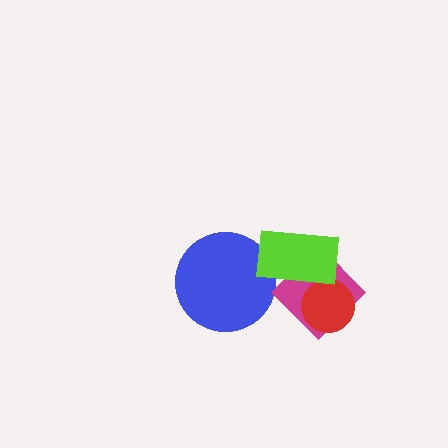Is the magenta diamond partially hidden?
Yes, it is partially covered by another shape.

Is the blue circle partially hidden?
Yes, it is partially covered by another shape.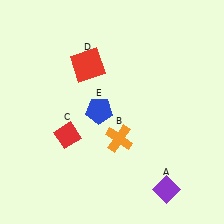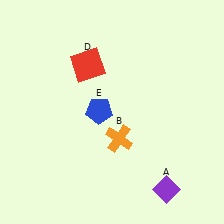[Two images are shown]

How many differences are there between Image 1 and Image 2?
There is 1 difference between the two images.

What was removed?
The red diamond (C) was removed in Image 2.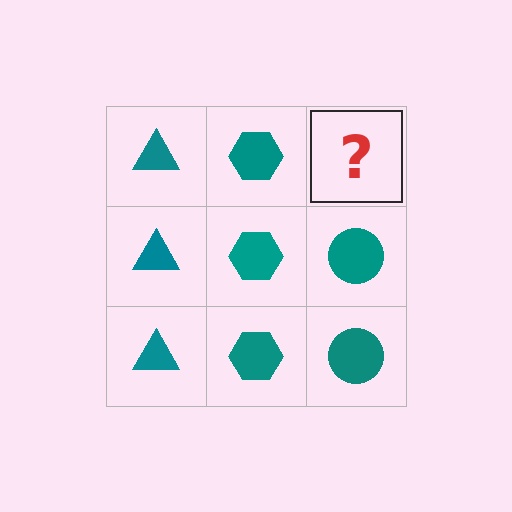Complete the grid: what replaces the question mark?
The question mark should be replaced with a teal circle.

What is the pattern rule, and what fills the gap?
The rule is that each column has a consistent shape. The gap should be filled with a teal circle.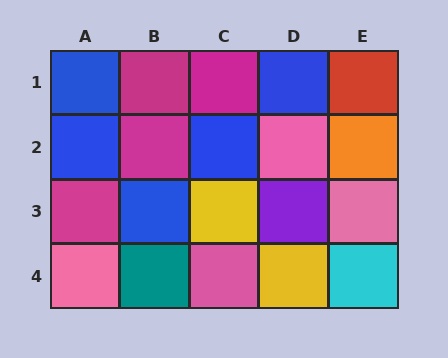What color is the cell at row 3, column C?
Yellow.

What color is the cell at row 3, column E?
Pink.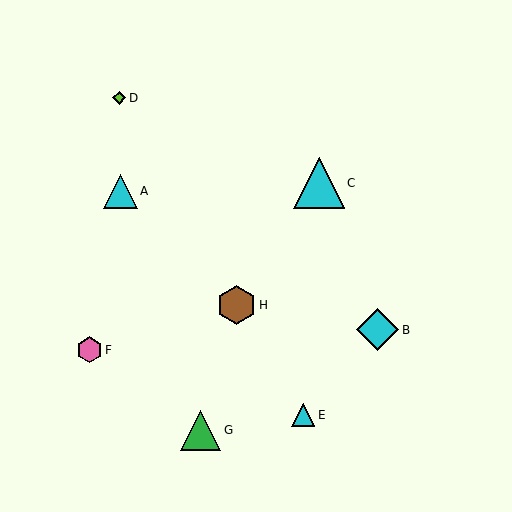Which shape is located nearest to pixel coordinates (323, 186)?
The cyan triangle (labeled C) at (319, 183) is nearest to that location.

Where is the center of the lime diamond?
The center of the lime diamond is at (119, 98).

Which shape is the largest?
The cyan triangle (labeled C) is the largest.